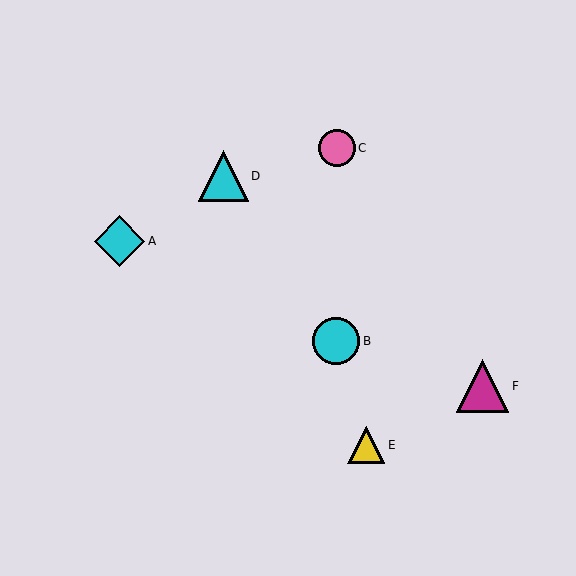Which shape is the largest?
The magenta triangle (labeled F) is the largest.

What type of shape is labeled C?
Shape C is a pink circle.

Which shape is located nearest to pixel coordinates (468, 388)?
The magenta triangle (labeled F) at (482, 386) is nearest to that location.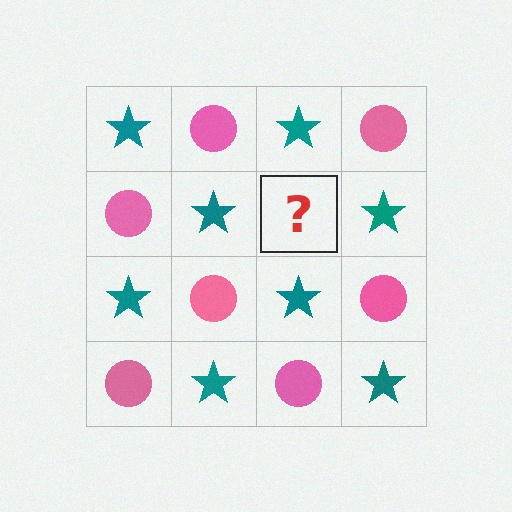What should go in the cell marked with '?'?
The missing cell should contain a pink circle.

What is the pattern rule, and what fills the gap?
The rule is that it alternates teal star and pink circle in a checkerboard pattern. The gap should be filled with a pink circle.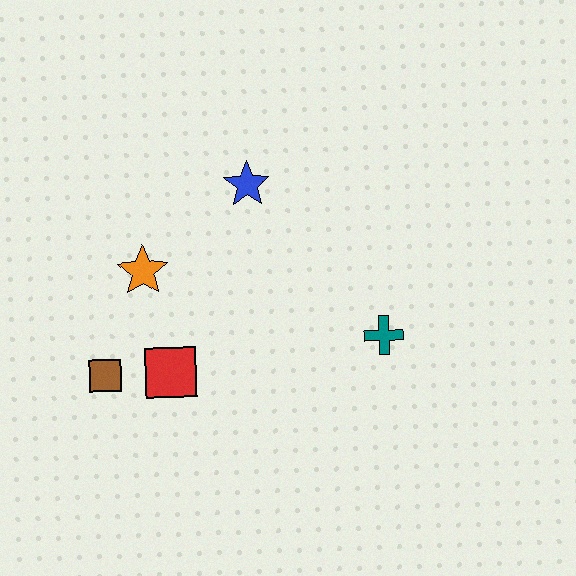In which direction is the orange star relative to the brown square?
The orange star is above the brown square.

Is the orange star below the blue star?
Yes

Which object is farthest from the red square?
The teal cross is farthest from the red square.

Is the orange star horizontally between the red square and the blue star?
No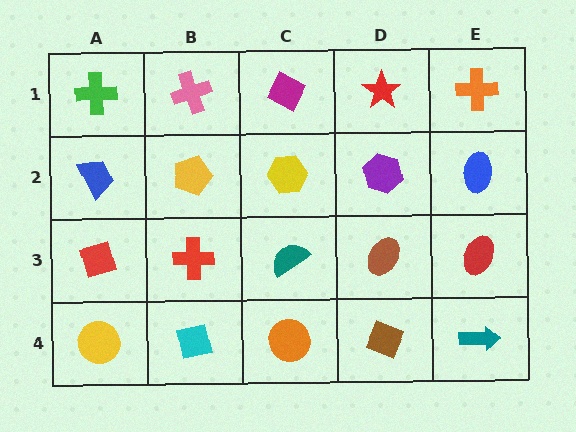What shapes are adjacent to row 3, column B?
A yellow pentagon (row 2, column B), a cyan square (row 4, column B), a red diamond (row 3, column A), a teal semicircle (row 3, column C).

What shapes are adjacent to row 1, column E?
A blue ellipse (row 2, column E), a red star (row 1, column D).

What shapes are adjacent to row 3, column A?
A blue trapezoid (row 2, column A), a yellow circle (row 4, column A), a red cross (row 3, column B).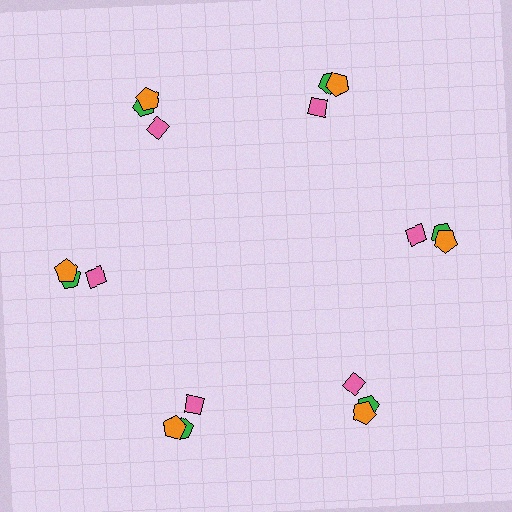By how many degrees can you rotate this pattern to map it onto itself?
The pattern maps onto itself every 60 degrees of rotation.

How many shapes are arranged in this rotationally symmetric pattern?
There are 18 shapes, arranged in 6 groups of 3.